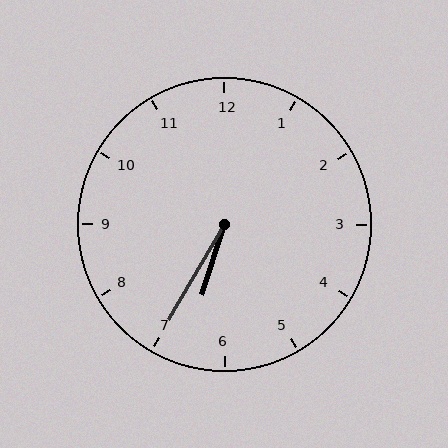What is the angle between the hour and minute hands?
Approximately 12 degrees.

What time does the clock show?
6:35.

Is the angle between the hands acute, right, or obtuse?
It is acute.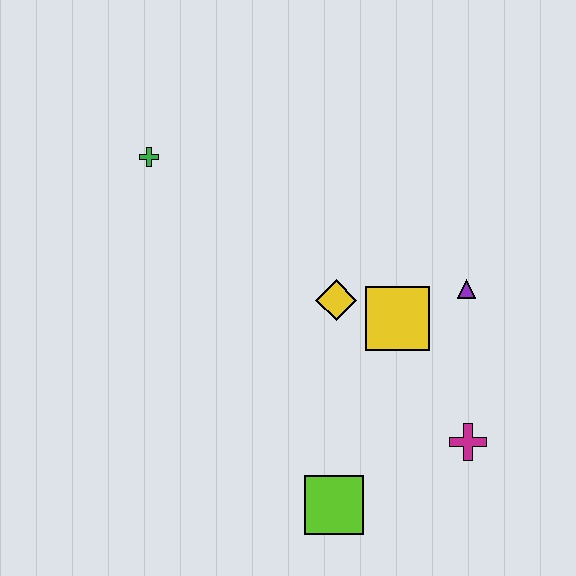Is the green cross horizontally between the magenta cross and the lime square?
No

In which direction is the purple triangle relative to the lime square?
The purple triangle is above the lime square.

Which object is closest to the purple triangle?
The yellow square is closest to the purple triangle.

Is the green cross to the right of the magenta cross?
No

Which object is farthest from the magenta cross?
The green cross is farthest from the magenta cross.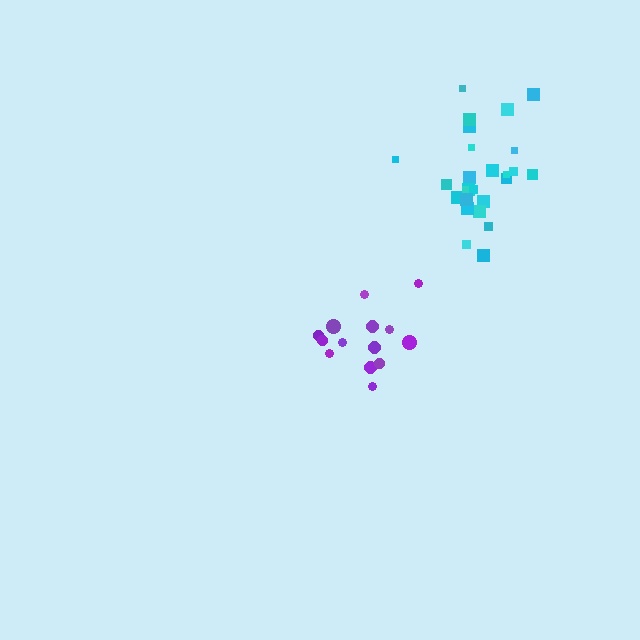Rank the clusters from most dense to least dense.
purple, cyan.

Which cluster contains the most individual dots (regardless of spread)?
Cyan (27).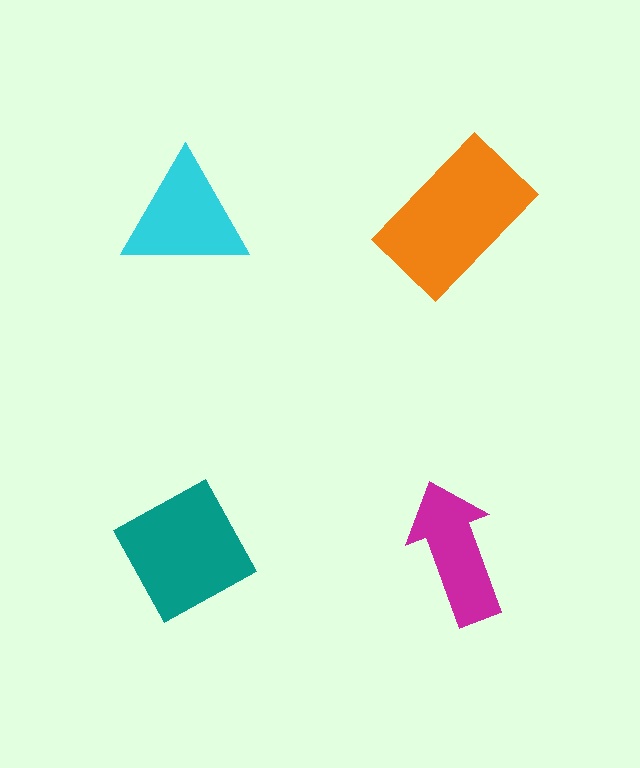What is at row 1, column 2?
An orange rectangle.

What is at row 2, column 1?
A teal diamond.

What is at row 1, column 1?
A cyan triangle.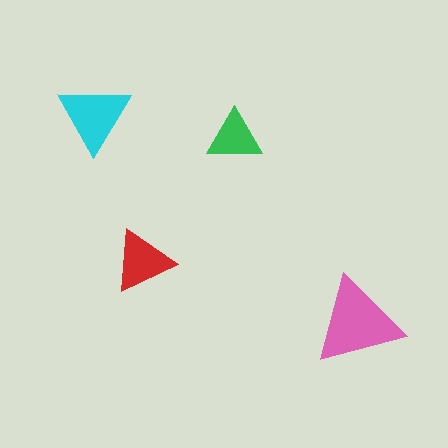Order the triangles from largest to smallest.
the pink one, the cyan one, the red one, the green one.